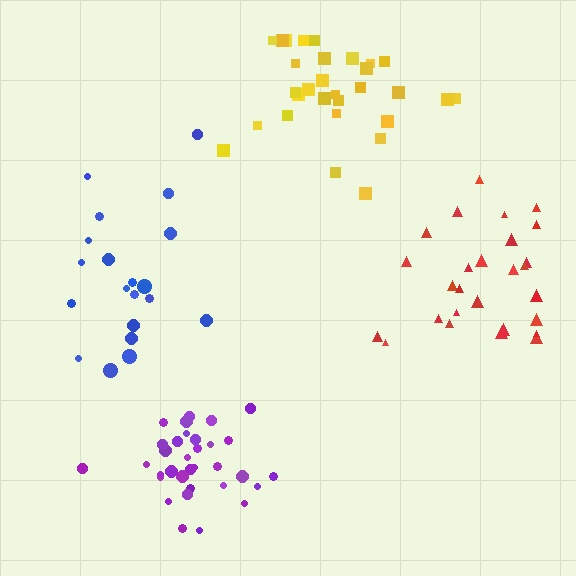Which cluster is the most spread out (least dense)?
Blue.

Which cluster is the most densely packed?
Purple.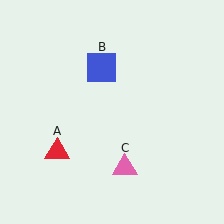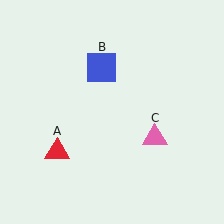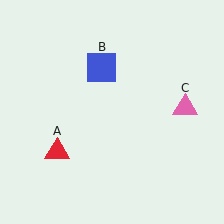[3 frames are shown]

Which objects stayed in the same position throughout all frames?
Red triangle (object A) and blue square (object B) remained stationary.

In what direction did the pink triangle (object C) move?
The pink triangle (object C) moved up and to the right.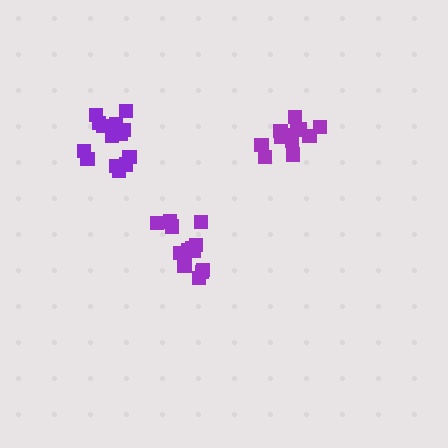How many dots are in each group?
Group 1: 12 dots, Group 2: 14 dots, Group 3: 15 dots (41 total).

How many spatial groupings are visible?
There are 3 spatial groupings.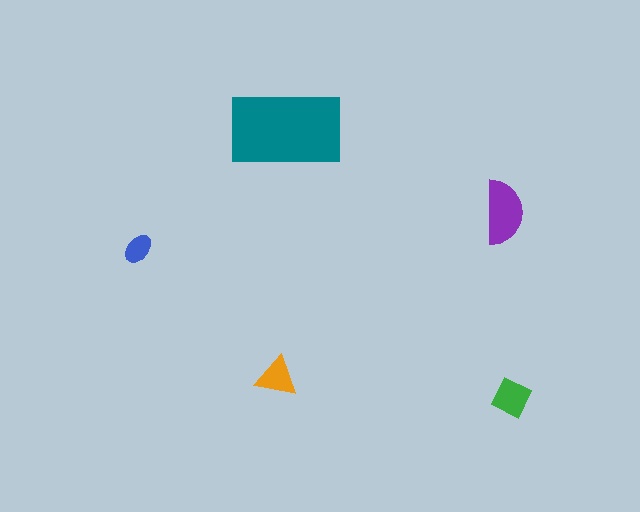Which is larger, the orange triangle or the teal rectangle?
The teal rectangle.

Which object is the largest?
The teal rectangle.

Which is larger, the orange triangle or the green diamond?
The green diamond.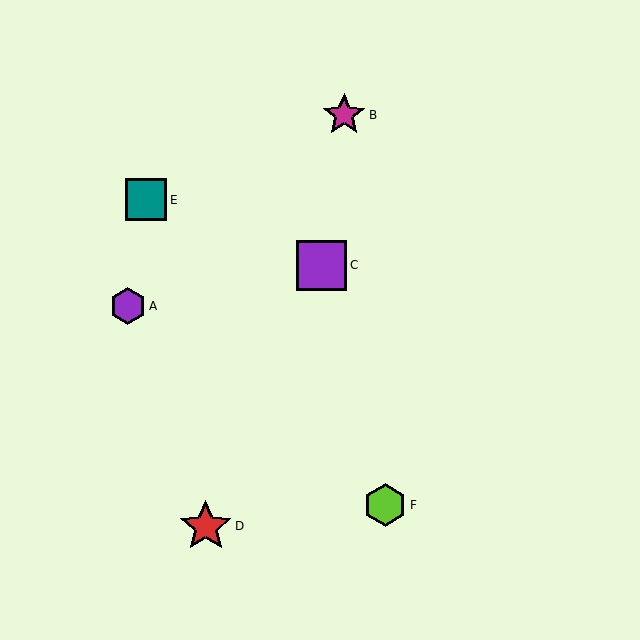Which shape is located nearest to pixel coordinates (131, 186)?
The teal square (labeled E) at (146, 200) is nearest to that location.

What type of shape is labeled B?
Shape B is a magenta star.